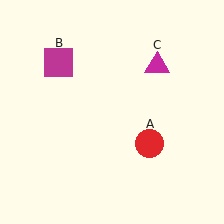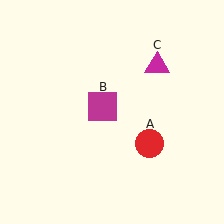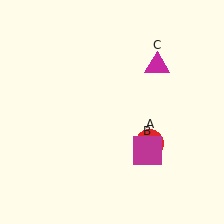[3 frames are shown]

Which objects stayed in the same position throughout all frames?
Red circle (object A) and magenta triangle (object C) remained stationary.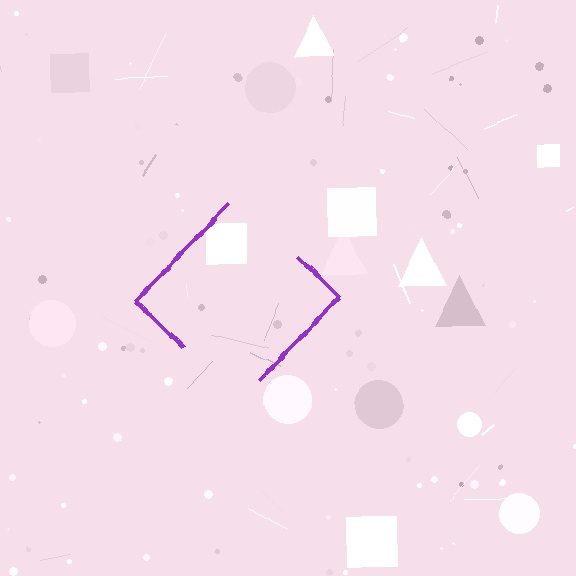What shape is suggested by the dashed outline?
The dashed outline suggests a diamond.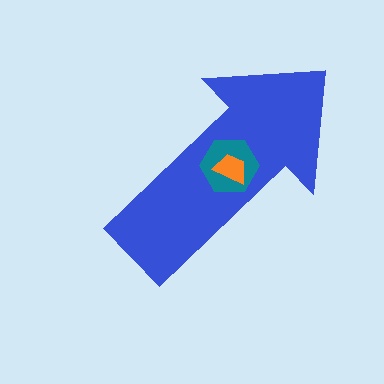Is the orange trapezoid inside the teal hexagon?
Yes.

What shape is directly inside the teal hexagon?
The orange trapezoid.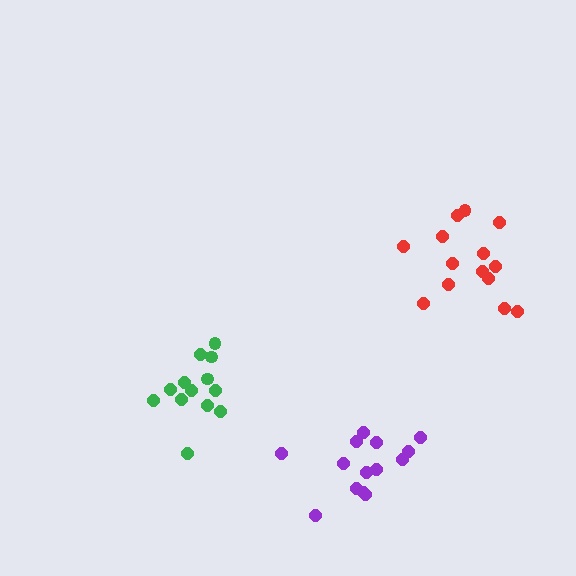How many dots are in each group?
Group 1: 14 dots, Group 2: 13 dots, Group 3: 14 dots (41 total).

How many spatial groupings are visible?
There are 3 spatial groupings.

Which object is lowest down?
The purple cluster is bottommost.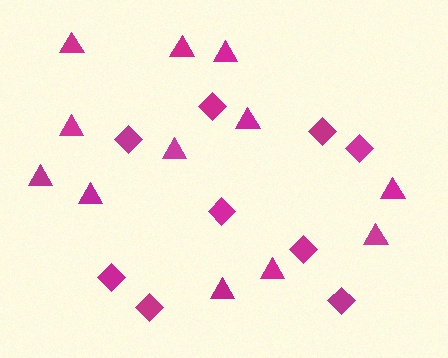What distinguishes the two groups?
There are 2 groups: one group of diamonds (9) and one group of triangles (12).